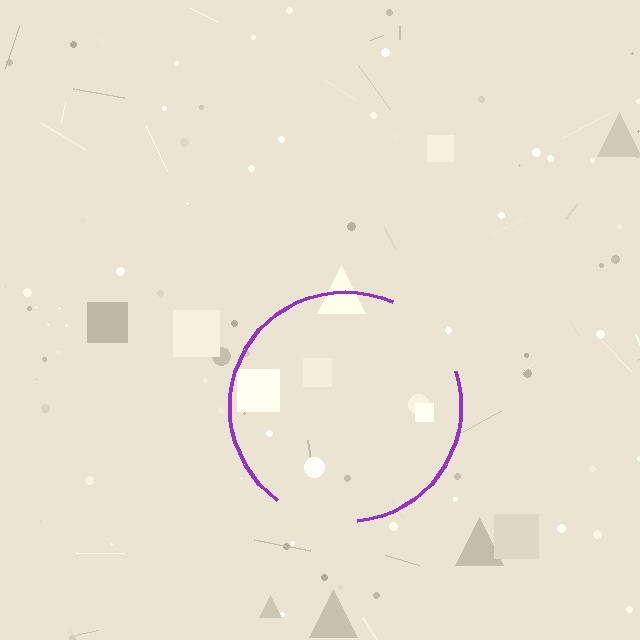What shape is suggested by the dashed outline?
The dashed outline suggests a circle.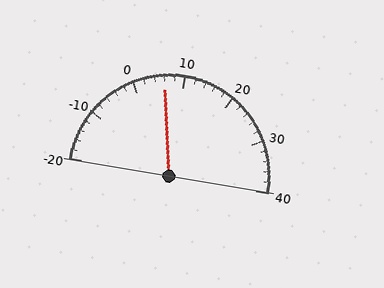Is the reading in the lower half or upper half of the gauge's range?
The reading is in the lower half of the range (-20 to 40).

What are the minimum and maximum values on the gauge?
The gauge ranges from -20 to 40.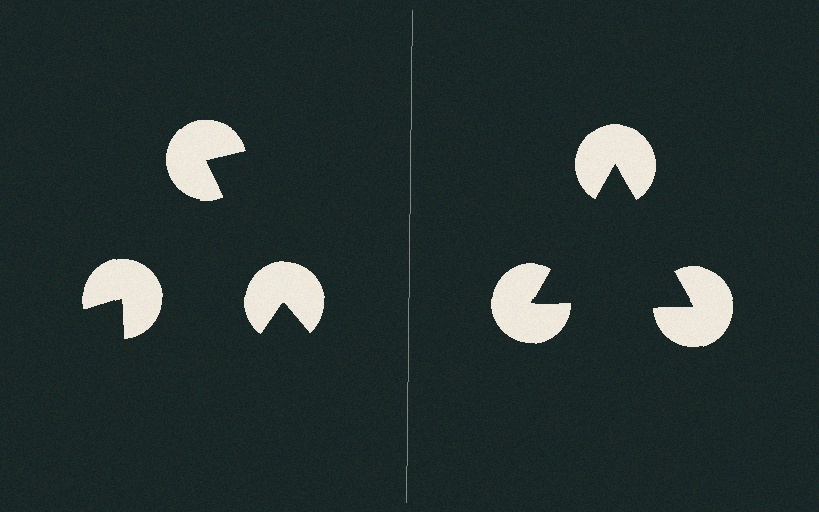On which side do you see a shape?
An illusory triangle appears on the right side. On the left side the wedge cuts are rotated, so no coherent shape forms.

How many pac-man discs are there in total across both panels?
6 — 3 on each side.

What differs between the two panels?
The pac-man discs are positioned identically on both sides; only the wedge orientations differ. On the right they align to a triangle; on the left they are misaligned.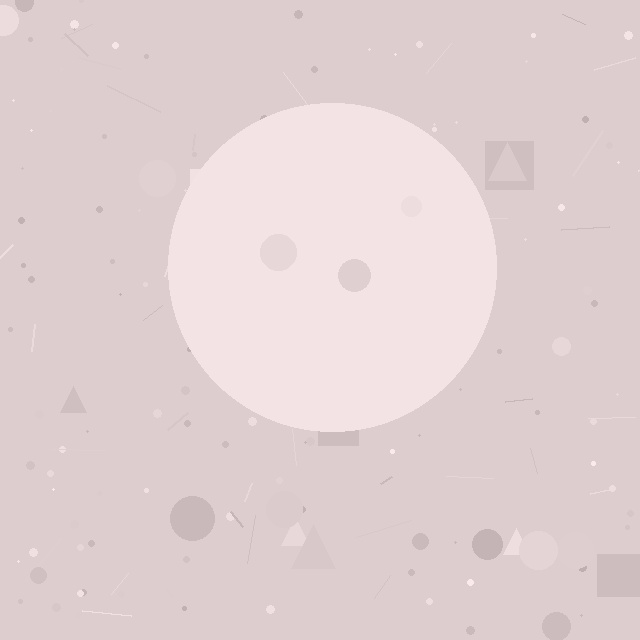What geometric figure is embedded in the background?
A circle is embedded in the background.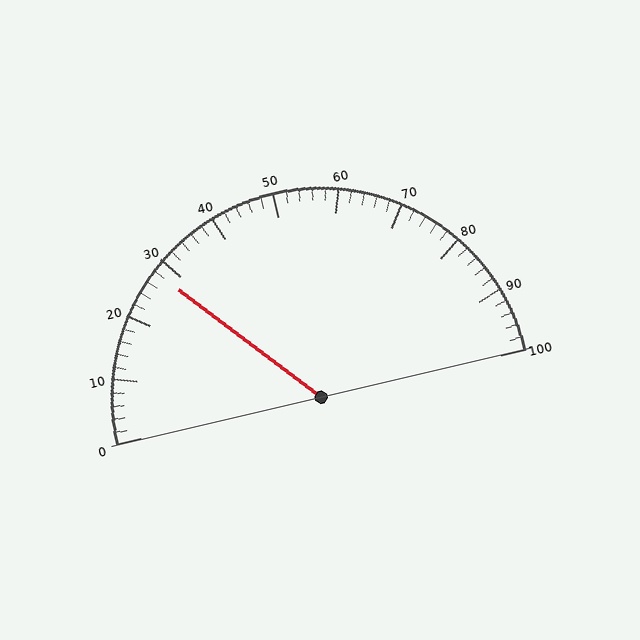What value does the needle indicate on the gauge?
The needle indicates approximately 28.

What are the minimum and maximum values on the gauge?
The gauge ranges from 0 to 100.